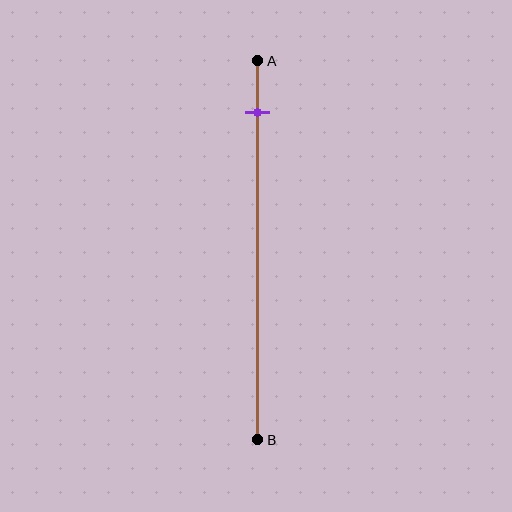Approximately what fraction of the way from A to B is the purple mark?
The purple mark is approximately 15% of the way from A to B.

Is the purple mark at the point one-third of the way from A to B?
No, the mark is at about 15% from A, not at the 33% one-third point.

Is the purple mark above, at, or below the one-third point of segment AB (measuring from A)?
The purple mark is above the one-third point of segment AB.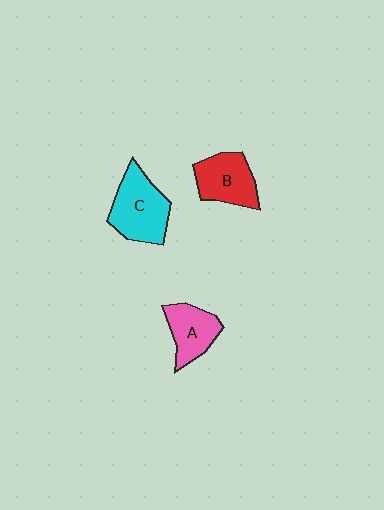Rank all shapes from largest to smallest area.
From largest to smallest: C (cyan), B (red), A (pink).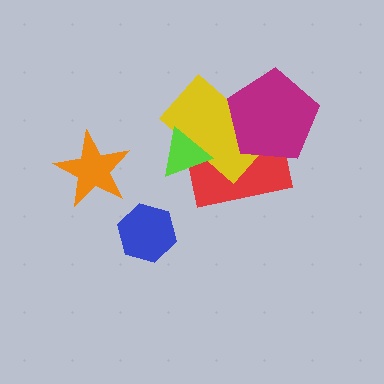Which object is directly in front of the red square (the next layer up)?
The yellow rectangle is directly in front of the red square.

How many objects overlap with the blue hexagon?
0 objects overlap with the blue hexagon.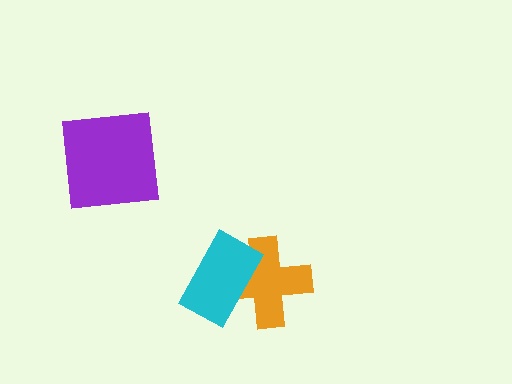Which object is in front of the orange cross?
The cyan rectangle is in front of the orange cross.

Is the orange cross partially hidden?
Yes, it is partially covered by another shape.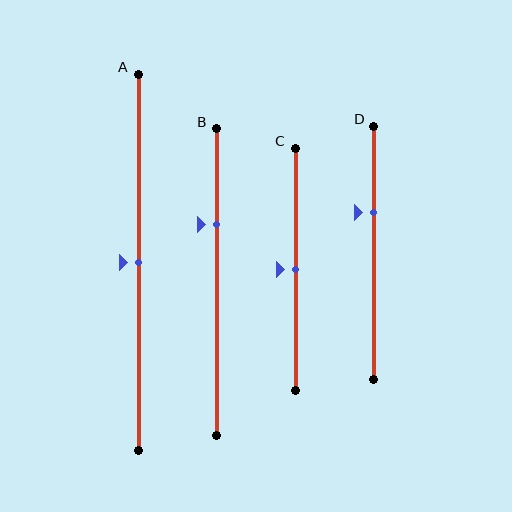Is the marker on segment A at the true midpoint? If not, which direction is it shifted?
Yes, the marker on segment A is at the true midpoint.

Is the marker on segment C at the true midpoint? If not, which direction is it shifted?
Yes, the marker on segment C is at the true midpoint.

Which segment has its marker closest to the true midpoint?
Segment A has its marker closest to the true midpoint.